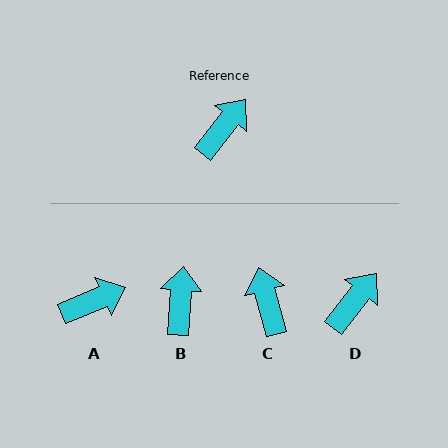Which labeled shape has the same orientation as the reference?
D.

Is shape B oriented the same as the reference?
No, it is off by about 34 degrees.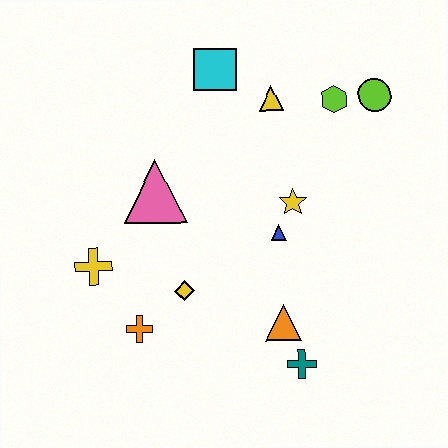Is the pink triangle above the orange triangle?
Yes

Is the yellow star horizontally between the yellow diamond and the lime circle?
Yes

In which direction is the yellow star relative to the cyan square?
The yellow star is below the cyan square.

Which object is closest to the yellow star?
The blue triangle is closest to the yellow star.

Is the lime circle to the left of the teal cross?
No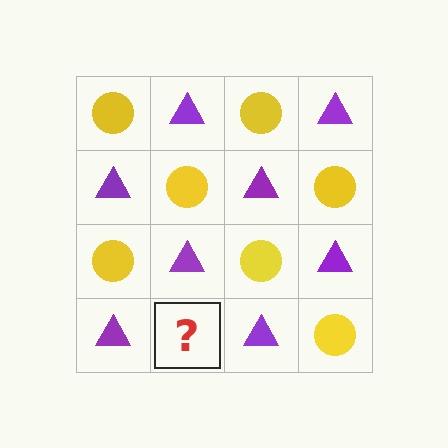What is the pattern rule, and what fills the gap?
The rule is that it alternates yellow circle and purple triangle in a checkerboard pattern. The gap should be filled with a yellow circle.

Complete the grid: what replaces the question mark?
The question mark should be replaced with a yellow circle.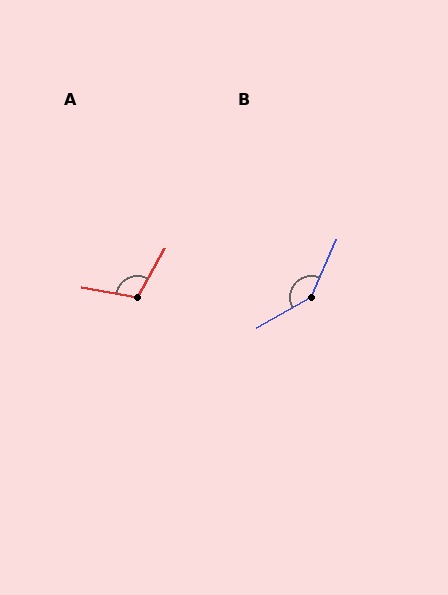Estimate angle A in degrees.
Approximately 108 degrees.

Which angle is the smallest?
A, at approximately 108 degrees.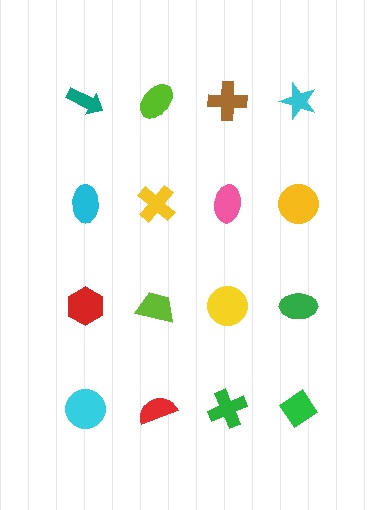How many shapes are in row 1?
4 shapes.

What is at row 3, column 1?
A red hexagon.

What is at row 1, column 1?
A teal arrow.